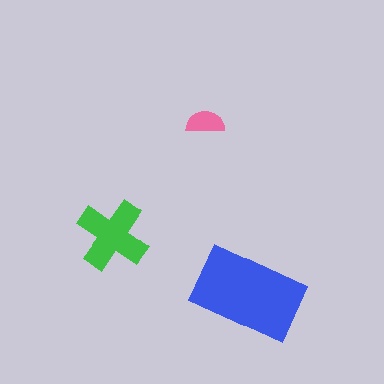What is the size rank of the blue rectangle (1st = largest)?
1st.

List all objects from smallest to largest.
The pink semicircle, the green cross, the blue rectangle.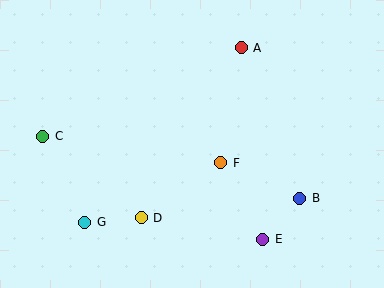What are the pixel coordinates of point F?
Point F is at (221, 163).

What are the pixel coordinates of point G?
Point G is at (85, 222).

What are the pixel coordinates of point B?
Point B is at (300, 198).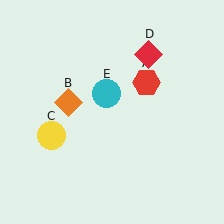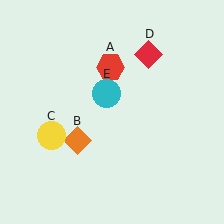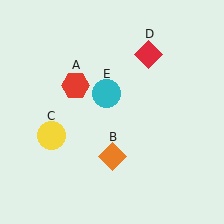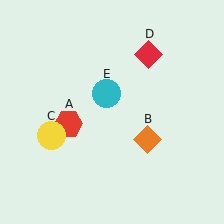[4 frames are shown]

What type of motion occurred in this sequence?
The red hexagon (object A), orange diamond (object B) rotated counterclockwise around the center of the scene.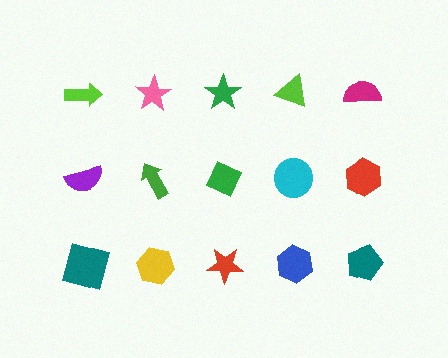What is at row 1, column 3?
A green star.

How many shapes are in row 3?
5 shapes.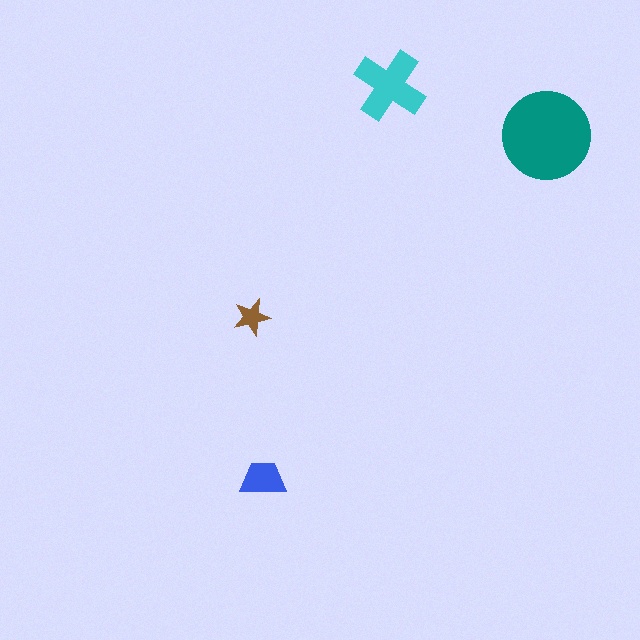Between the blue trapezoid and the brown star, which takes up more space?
The blue trapezoid.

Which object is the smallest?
The brown star.